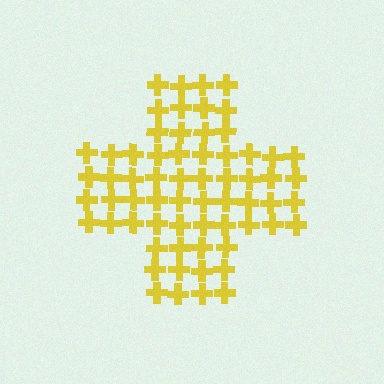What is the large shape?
The large shape is a cross.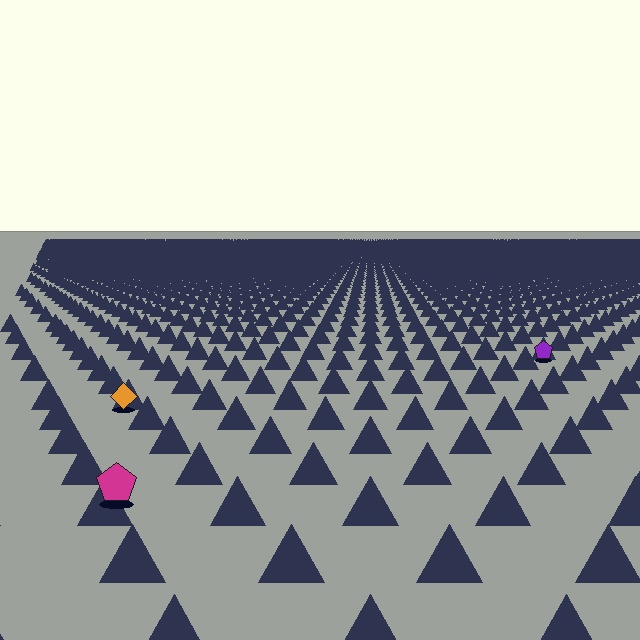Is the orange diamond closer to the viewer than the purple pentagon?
Yes. The orange diamond is closer — you can tell from the texture gradient: the ground texture is coarser near it.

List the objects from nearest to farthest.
From nearest to farthest: the magenta pentagon, the orange diamond, the purple pentagon.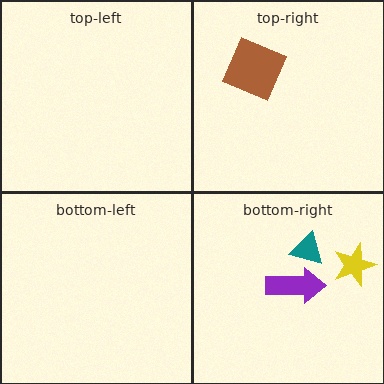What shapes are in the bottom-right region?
The yellow star, the teal triangle, the purple arrow.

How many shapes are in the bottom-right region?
3.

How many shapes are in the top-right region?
1.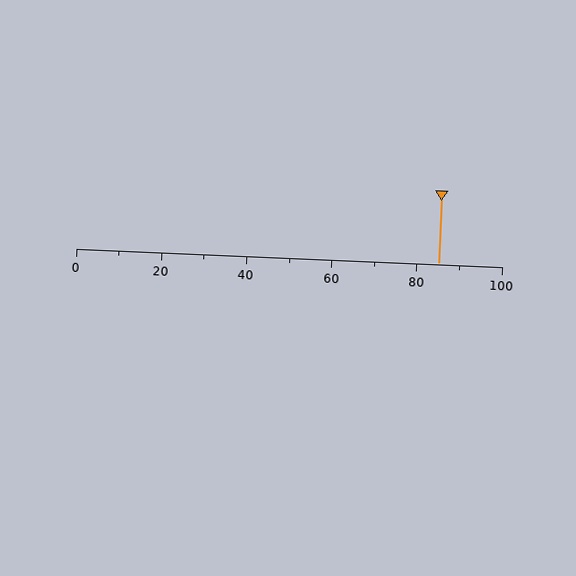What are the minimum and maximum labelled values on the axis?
The axis runs from 0 to 100.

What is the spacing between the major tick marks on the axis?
The major ticks are spaced 20 apart.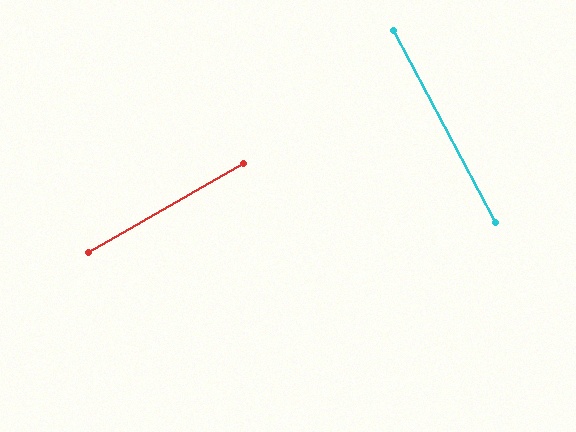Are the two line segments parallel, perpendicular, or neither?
Perpendicular — they meet at approximately 88°.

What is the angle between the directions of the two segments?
Approximately 88 degrees.